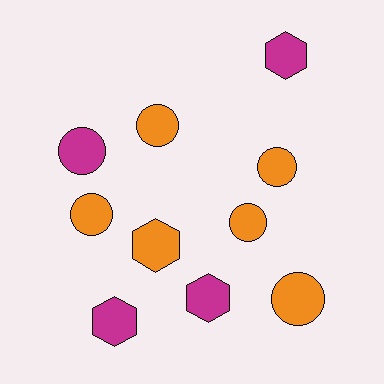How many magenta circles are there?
There is 1 magenta circle.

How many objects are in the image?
There are 10 objects.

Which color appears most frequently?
Orange, with 6 objects.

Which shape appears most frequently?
Circle, with 6 objects.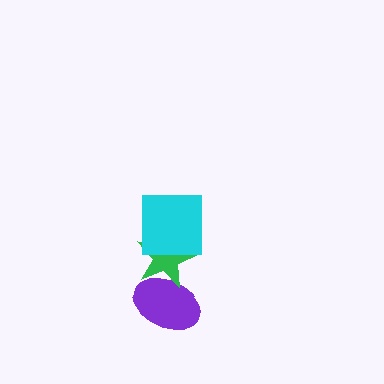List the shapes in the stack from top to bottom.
From top to bottom: the cyan square, the green star, the purple ellipse.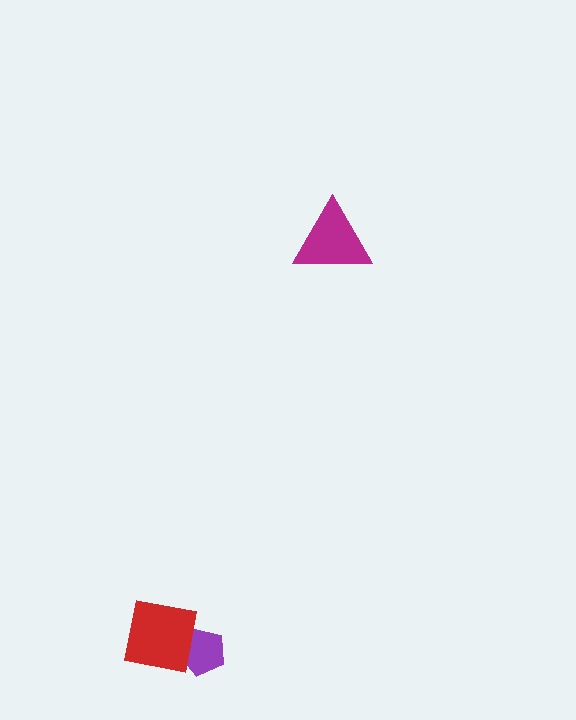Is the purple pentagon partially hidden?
Yes, it is partially covered by another shape.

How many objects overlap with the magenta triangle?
0 objects overlap with the magenta triangle.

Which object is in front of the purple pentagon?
The red square is in front of the purple pentagon.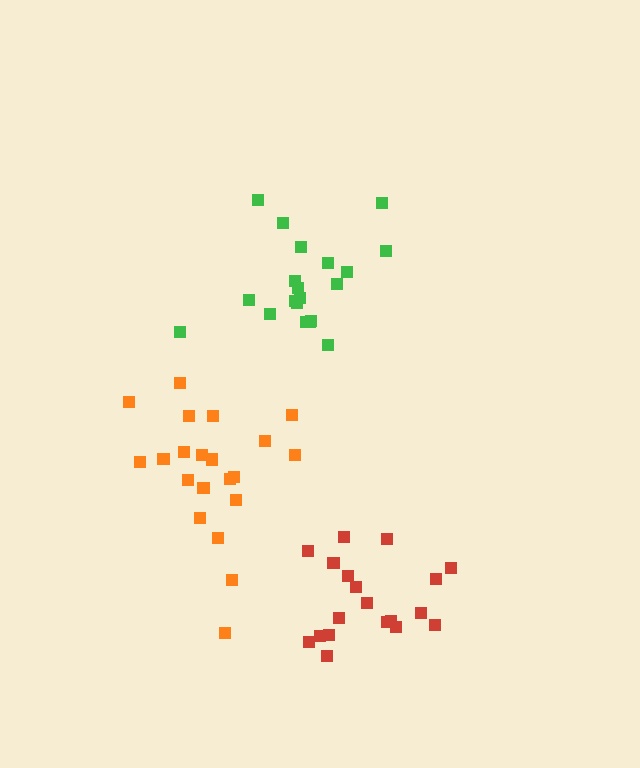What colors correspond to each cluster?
The clusters are colored: green, red, orange.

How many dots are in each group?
Group 1: 20 dots, Group 2: 19 dots, Group 3: 21 dots (60 total).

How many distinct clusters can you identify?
There are 3 distinct clusters.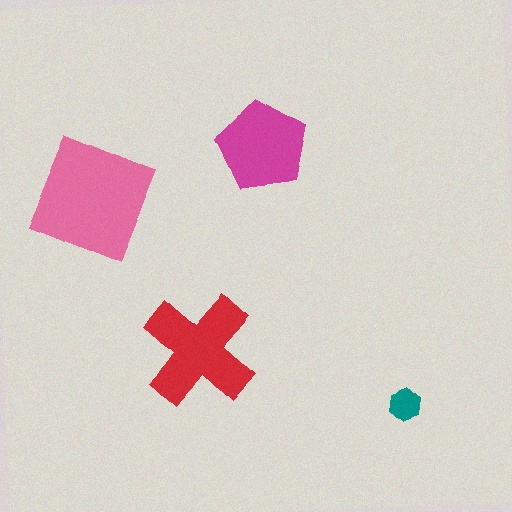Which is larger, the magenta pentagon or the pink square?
The pink square.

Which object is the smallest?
The teal hexagon.